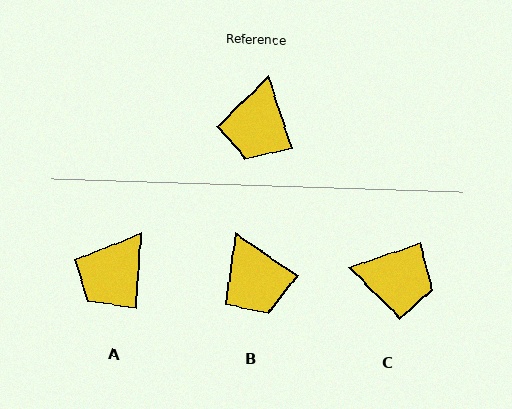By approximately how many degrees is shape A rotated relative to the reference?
Approximately 22 degrees clockwise.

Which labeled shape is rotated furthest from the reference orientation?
C, about 91 degrees away.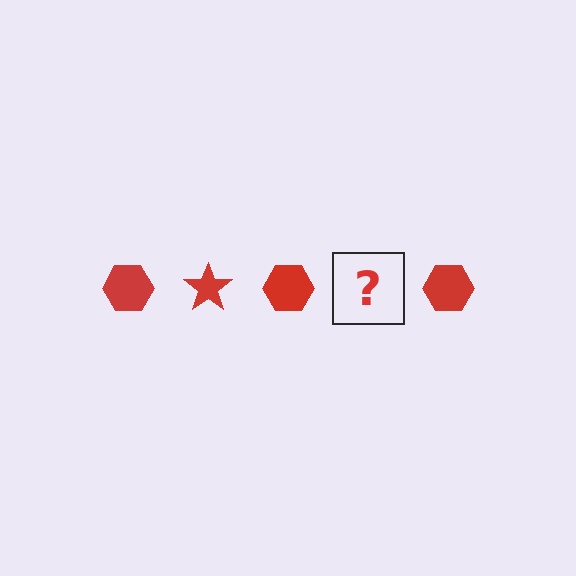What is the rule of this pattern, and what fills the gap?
The rule is that the pattern cycles through hexagon, star shapes in red. The gap should be filled with a red star.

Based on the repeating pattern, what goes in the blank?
The blank should be a red star.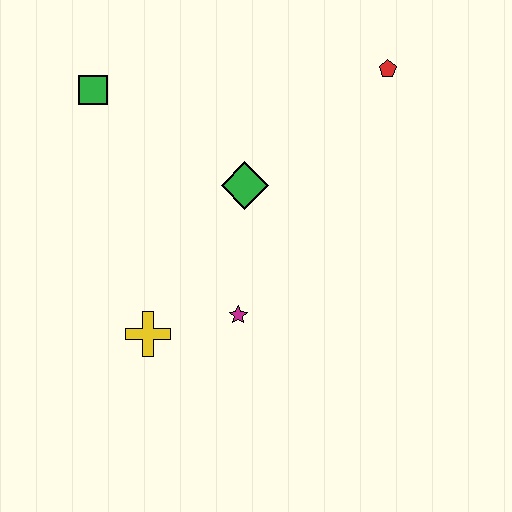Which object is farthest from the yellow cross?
The red pentagon is farthest from the yellow cross.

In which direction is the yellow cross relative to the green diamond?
The yellow cross is below the green diamond.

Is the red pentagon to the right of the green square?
Yes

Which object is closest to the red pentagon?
The green diamond is closest to the red pentagon.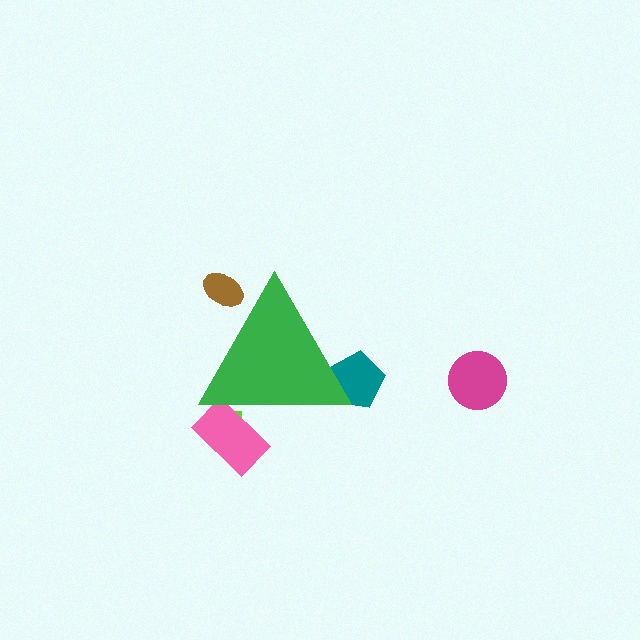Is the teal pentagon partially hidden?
Yes, the teal pentagon is partially hidden behind the green triangle.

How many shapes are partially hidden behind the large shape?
4 shapes are partially hidden.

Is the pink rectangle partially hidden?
Yes, the pink rectangle is partially hidden behind the green triangle.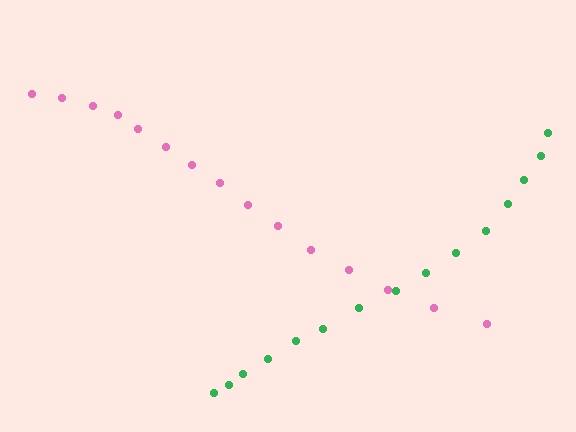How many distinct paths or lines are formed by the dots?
There are 2 distinct paths.